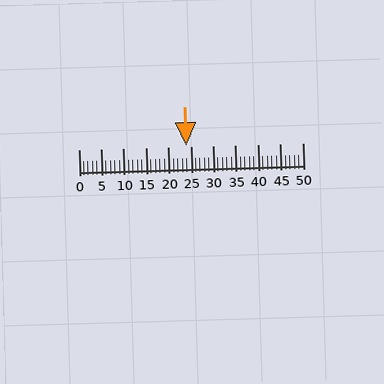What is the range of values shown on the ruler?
The ruler shows values from 0 to 50.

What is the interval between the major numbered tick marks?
The major tick marks are spaced 5 units apart.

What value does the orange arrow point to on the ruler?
The orange arrow points to approximately 24.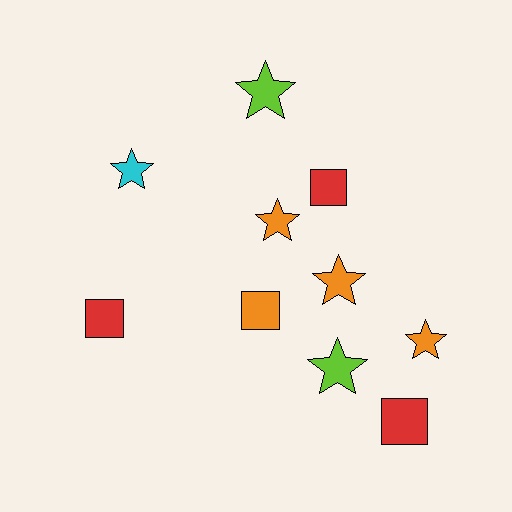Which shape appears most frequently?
Star, with 6 objects.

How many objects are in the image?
There are 10 objects.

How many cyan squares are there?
There are no cyan squares.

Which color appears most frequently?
Orange, with 4 objects.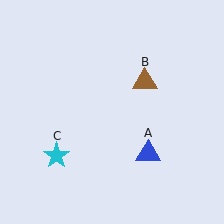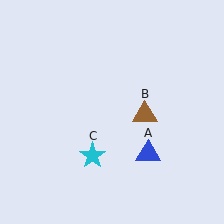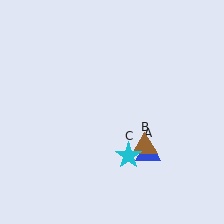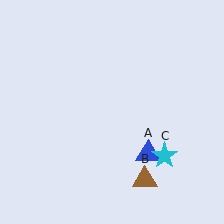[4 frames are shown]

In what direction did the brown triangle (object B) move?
The brown triangle (object B) moved down.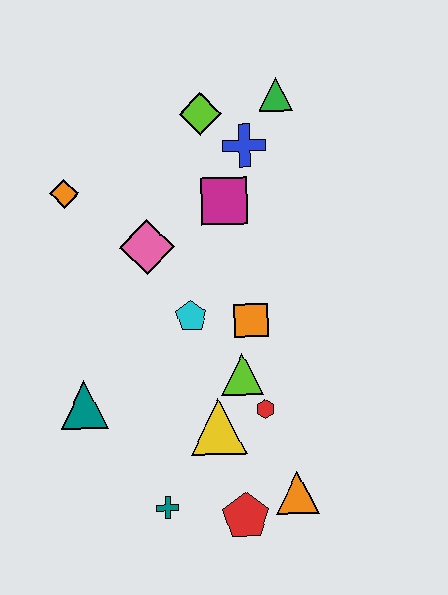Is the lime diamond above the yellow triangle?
Yes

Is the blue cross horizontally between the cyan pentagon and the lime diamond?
No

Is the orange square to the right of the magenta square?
Yes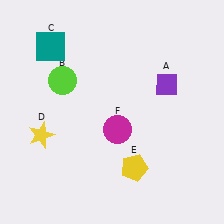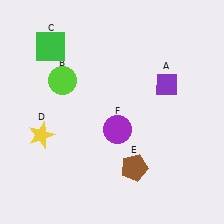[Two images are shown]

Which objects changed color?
C changed from teal to green. E changed from yellow to brown. F changed from magenta to purple.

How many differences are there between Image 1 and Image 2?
There are 3 differences between the two images.